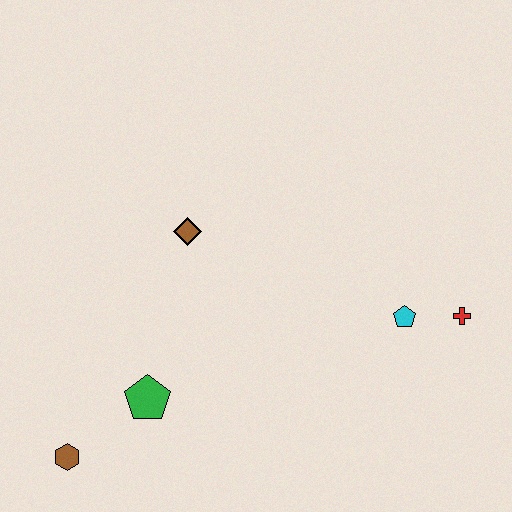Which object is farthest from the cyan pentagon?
The brown hexagon is farthest from the cyan pentagon.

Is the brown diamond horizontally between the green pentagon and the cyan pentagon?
Yes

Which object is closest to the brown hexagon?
The green pentagon is closest to the brown hexagon.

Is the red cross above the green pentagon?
Yes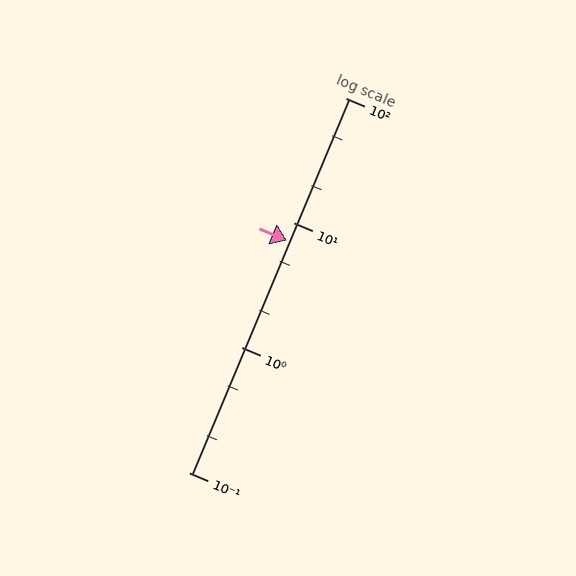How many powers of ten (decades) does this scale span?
The scale spans 3 decades, from 0.1 to 100.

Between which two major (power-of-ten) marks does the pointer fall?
The pointer is between 1 and 10.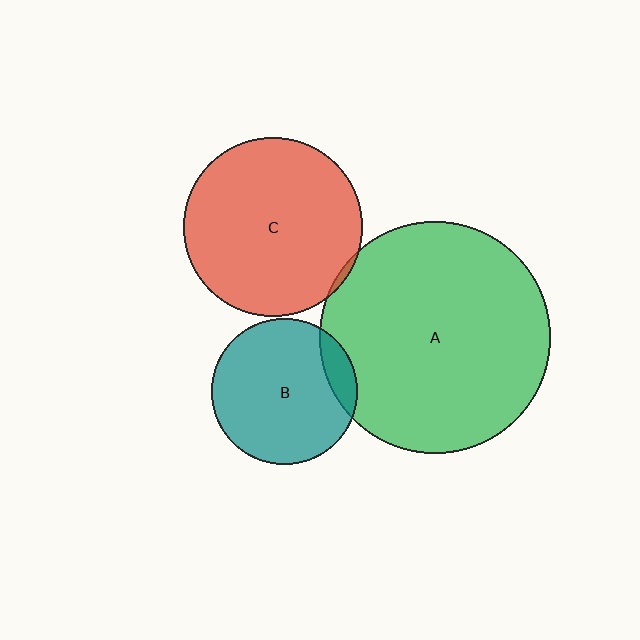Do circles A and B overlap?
Yes.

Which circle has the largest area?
Circle A (green).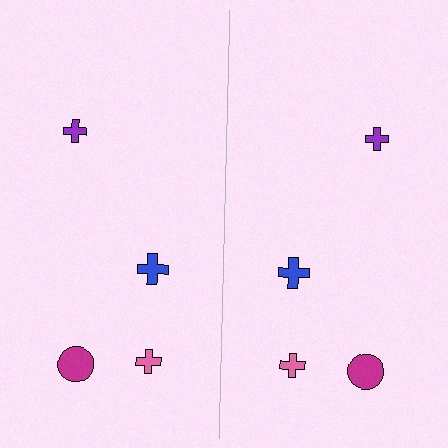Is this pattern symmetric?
Yes, this pattern has bilateral (reflection) symmetry.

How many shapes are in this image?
There are 8 shapes in this image.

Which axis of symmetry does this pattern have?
The pattern has a vertical axis of symmetry running through the center of the image.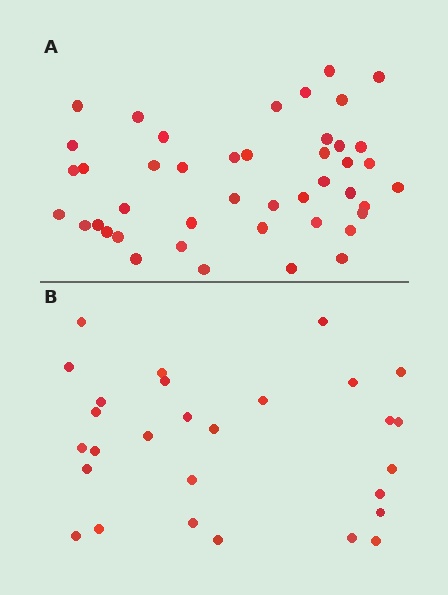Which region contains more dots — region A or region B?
Region A (the top region) has more dots.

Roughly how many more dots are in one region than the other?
Region A has approximately 15 more dots than region B.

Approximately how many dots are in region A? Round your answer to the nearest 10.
About 40 dots. (The exact count is 44, which rounds to 40.)